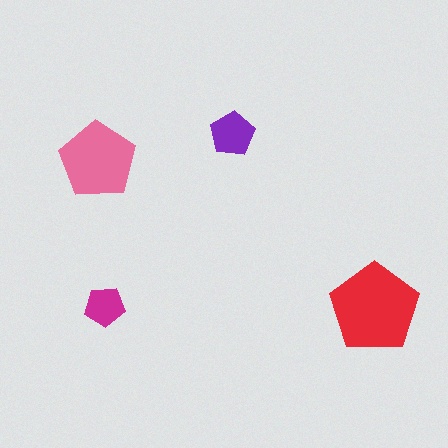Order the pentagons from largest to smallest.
the red one, the pink one, the purple one, the magenta one.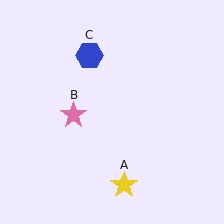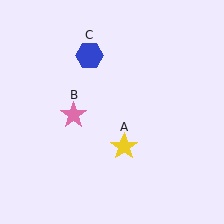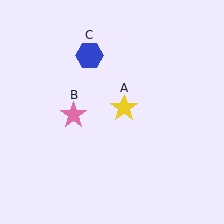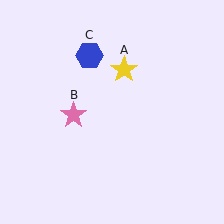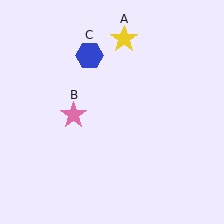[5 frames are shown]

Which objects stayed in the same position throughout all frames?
Pink star (object B) and blue hexagon (object C) remained stationary.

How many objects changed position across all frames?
1 object changed position: yellow star (object A).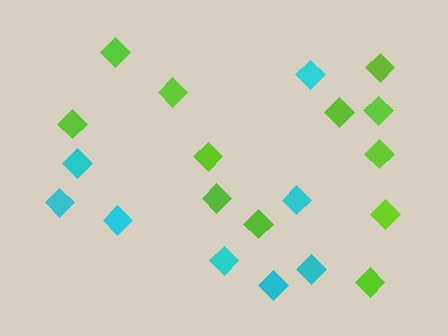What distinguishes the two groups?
There are 2 groups: one group of cyan diamonds (8) and one group of lime diamonds (12).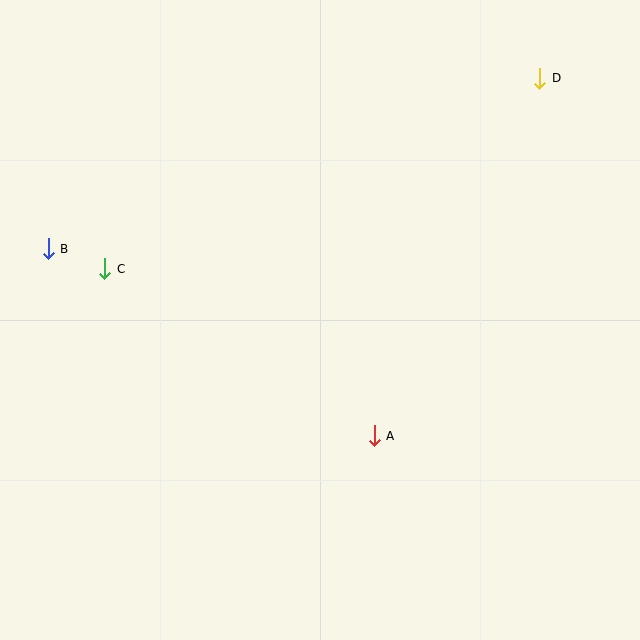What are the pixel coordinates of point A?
Point A is at (374, 436).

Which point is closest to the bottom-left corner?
Point C is closest to the bottom-left corner.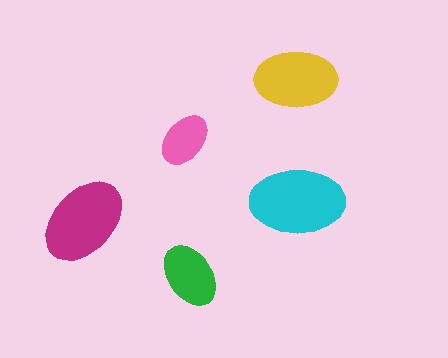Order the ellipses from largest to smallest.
the cyan one, the magenta one, the yellow one, the green one, the pink one.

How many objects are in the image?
There are 5 objects in the image.